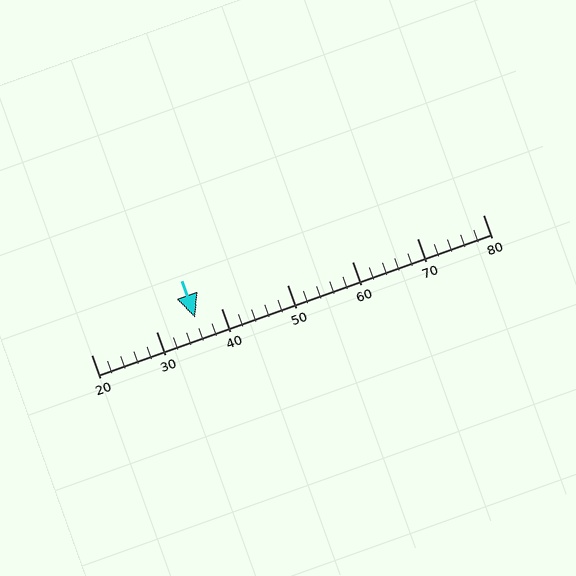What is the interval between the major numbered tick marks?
The major tick marks are spaced 10 units apart.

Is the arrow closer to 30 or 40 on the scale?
The arrow is closer to 40.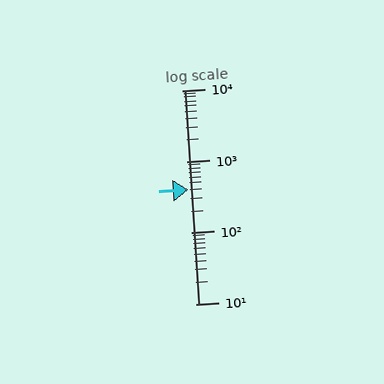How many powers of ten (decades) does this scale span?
The scale spans 3 decades, from 10 to 10000.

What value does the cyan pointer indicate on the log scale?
The pointer indicates approximately 400.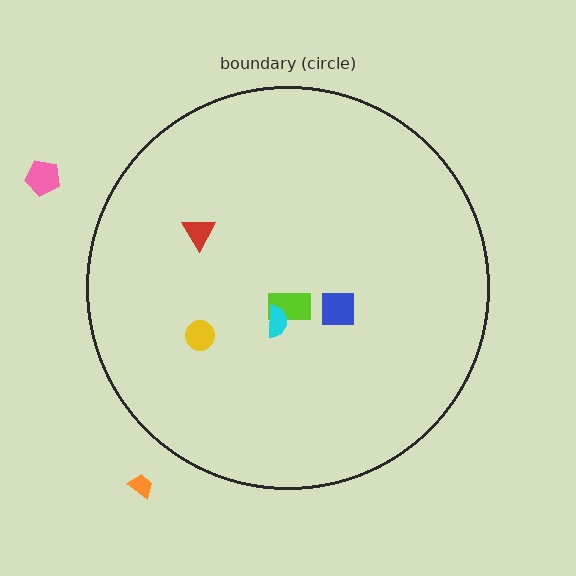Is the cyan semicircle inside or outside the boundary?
Inside.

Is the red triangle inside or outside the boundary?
Inside.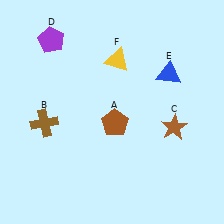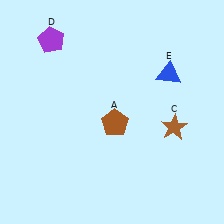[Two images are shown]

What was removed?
The yellow triangle (F), the brown cross (B) were removed in Image 2.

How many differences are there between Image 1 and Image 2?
There are 2 differences between the two images.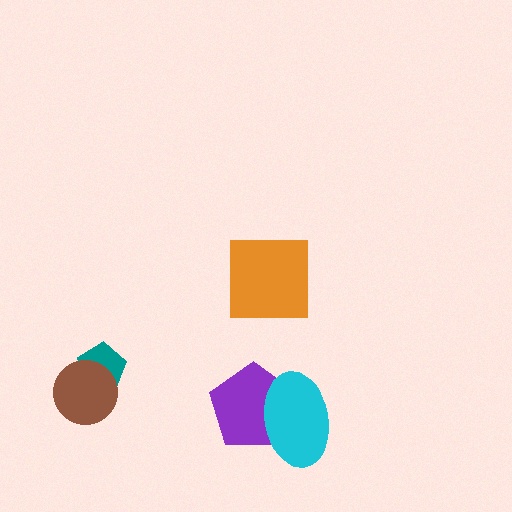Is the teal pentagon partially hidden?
Yes, it is partially covered by another shape.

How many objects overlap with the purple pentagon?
1 object overlaps with the purple pentagon.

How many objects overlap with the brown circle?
1 object overlaps with the brown circle.